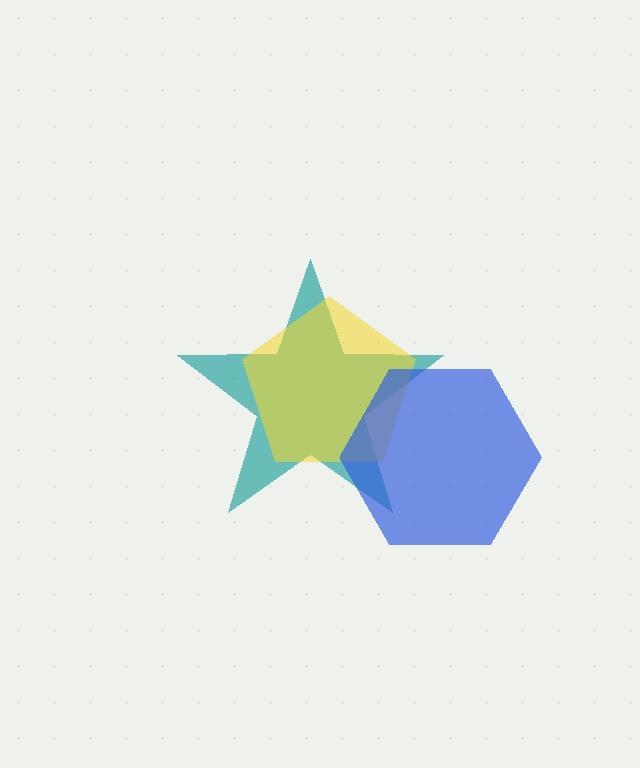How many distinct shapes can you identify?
There are 3 distinct shapes: a teal star, a yellow pentagon, a blue hexagon.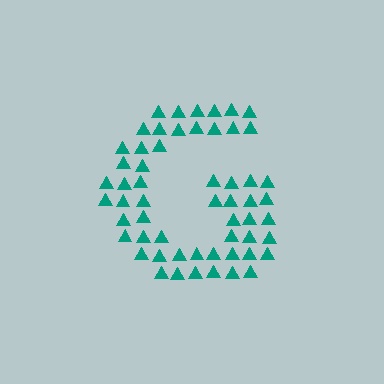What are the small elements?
The small elements are triangles.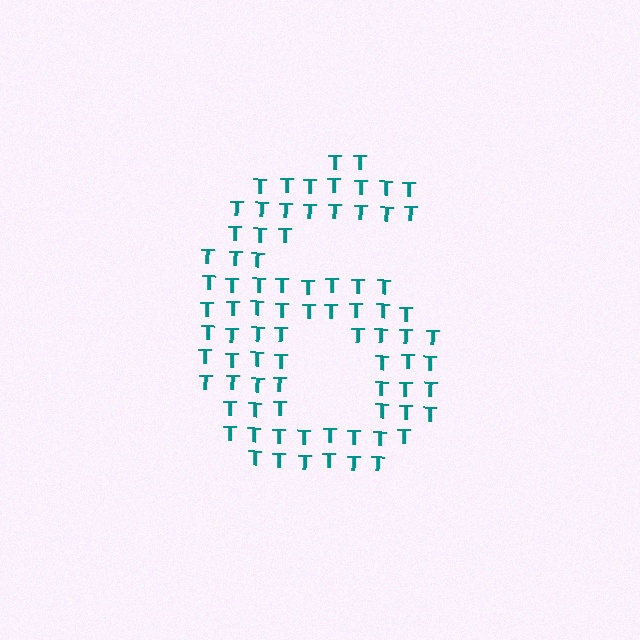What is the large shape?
The large shape is the digit 6.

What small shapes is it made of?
It is made of small letter T's.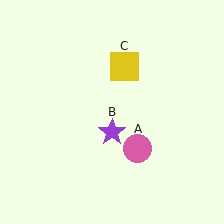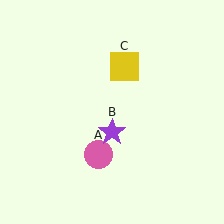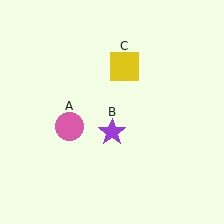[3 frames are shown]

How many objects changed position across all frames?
1 object changed position: pink circle (object A).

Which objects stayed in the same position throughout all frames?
Purple star (object B) and yellow square (object C) remained stationary.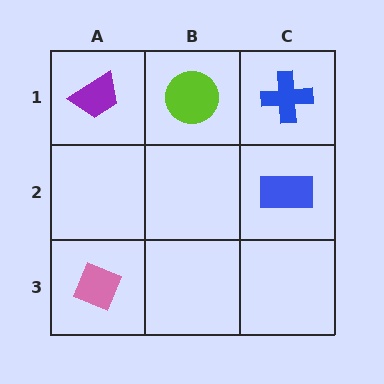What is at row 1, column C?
A blue cross.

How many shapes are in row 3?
1 shape.